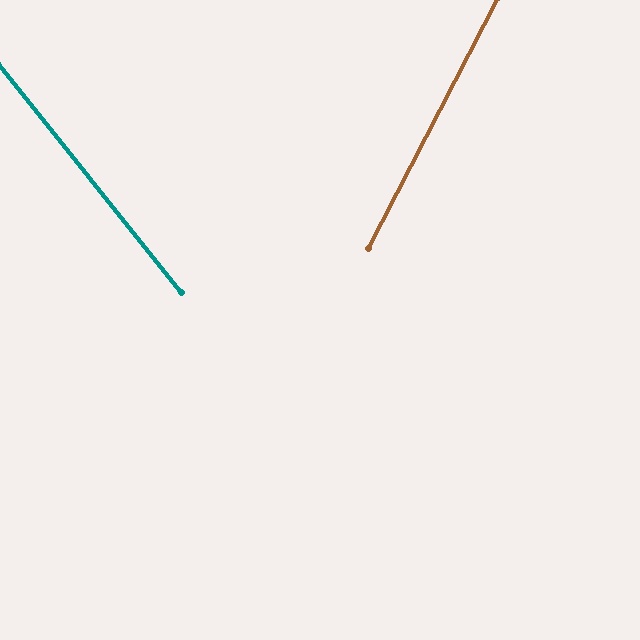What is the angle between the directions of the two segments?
Approximately 66 degrees.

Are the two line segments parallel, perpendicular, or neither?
Neither parallel nor perpendicular — they differ by about 66°.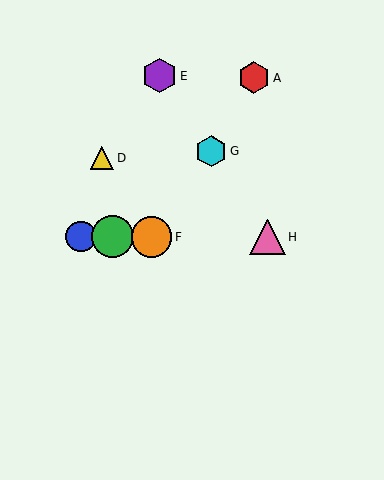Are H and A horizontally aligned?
No, H is at y≈237 and A is at y≈78.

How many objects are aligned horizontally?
4 objects (B, C, F, H) are aligned horizontally.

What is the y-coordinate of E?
Object E is at y≈76.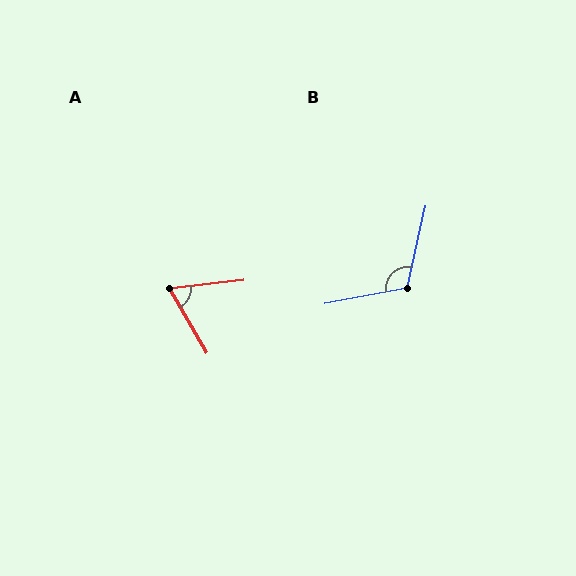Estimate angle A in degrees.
Approximately 66 degrees.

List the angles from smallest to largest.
A (66°), B (113°).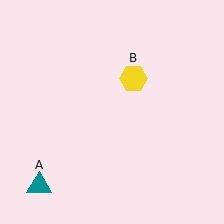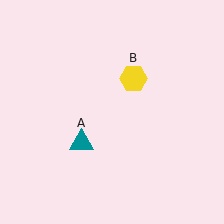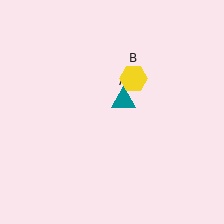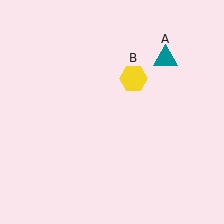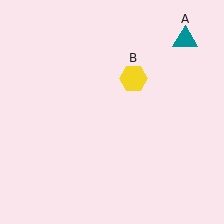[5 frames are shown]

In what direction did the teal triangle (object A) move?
The teal triangle (object A) moved up and to the right.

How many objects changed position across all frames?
1 object changed position: teal triangle (object A).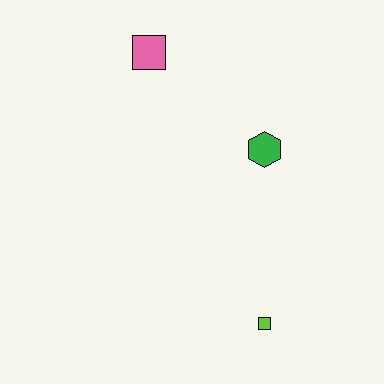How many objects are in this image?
There are 3 objects.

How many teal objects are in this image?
There are no teal objects.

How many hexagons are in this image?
There is 1 hexagon.